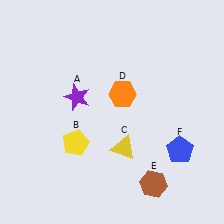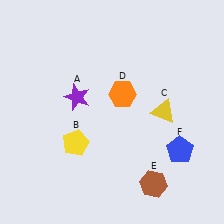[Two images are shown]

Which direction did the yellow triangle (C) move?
The yellow triangle (C) moved right.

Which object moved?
The yellow triangle (C) moved right.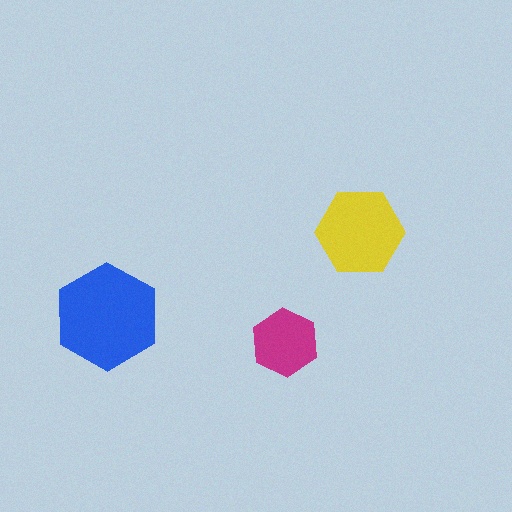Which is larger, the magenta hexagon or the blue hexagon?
The blue one.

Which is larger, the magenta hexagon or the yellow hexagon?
The yellow one.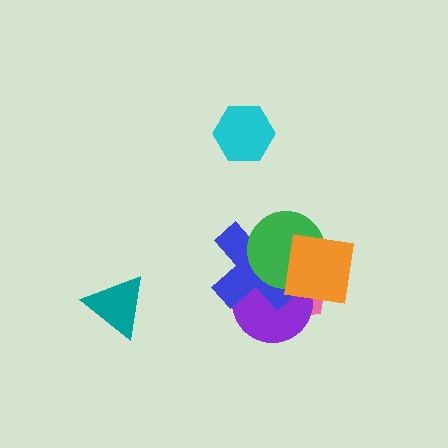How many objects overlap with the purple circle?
4 objects overlap with the purple circle.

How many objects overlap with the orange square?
4 objects overlap with the orange square.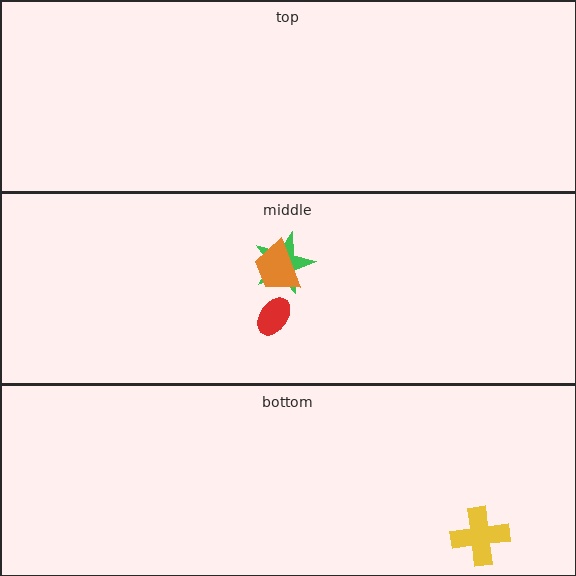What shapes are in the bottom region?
The yellow cross.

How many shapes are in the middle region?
3.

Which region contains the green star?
The middle region.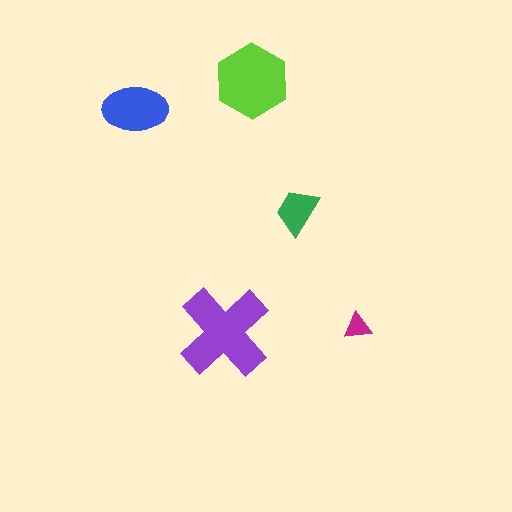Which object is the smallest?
The magenta triangle.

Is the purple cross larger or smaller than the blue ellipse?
Larger.